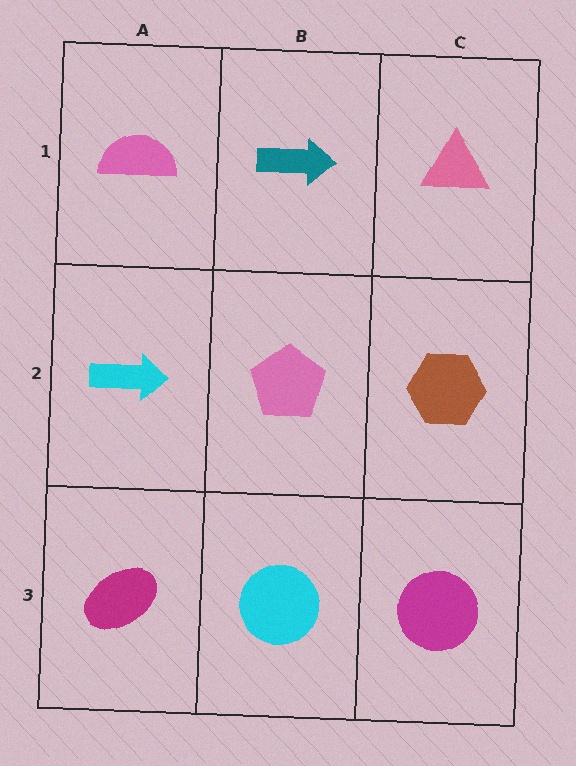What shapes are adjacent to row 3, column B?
A pink pentagon (row 2, column B), a magenta ellipse (row 3, column A), a magenta circle (row 3, column C).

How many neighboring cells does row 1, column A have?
2.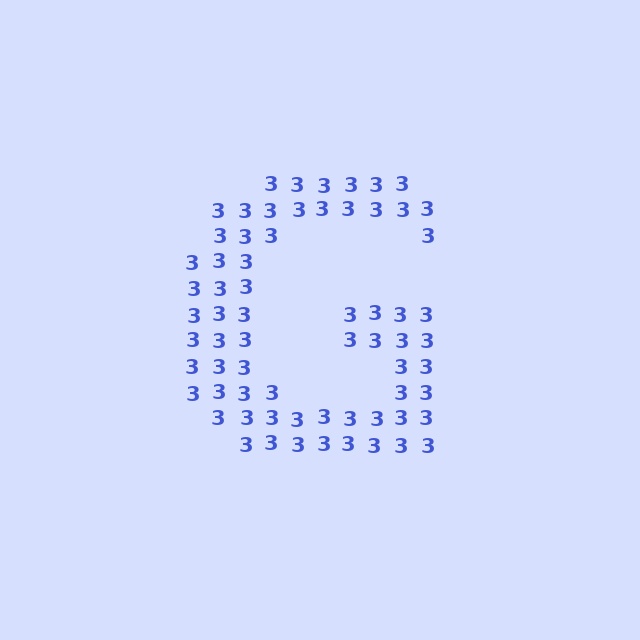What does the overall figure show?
The overall figure shows the letter G.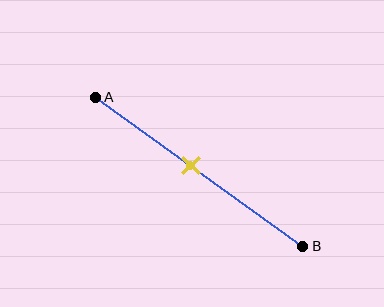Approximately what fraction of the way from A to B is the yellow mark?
The yellow mark is approximately 45% of the way from A to B.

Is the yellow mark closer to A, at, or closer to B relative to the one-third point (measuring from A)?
The yellow mark is closer to point B than the one-third point of segment AB.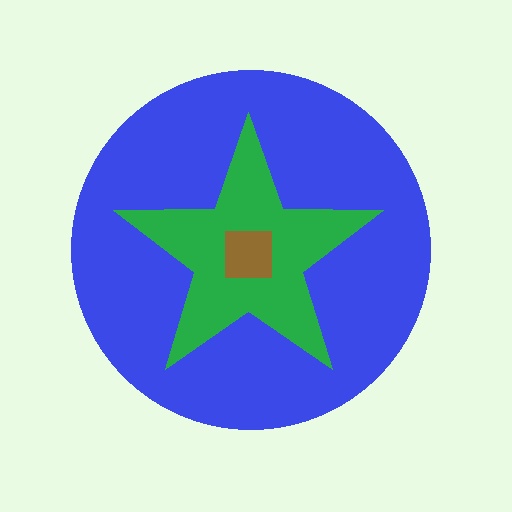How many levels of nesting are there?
3.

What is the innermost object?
The brown square.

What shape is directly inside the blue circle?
The green star.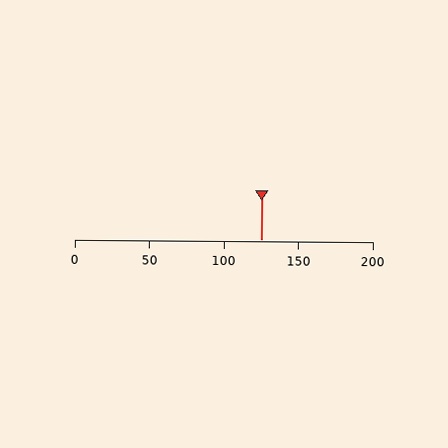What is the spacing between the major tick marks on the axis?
The major ticks are spaced 50 apart.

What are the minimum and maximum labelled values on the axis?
The axis runs from 0 to 200.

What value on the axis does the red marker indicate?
The marker indicates approximately 125.